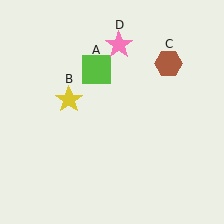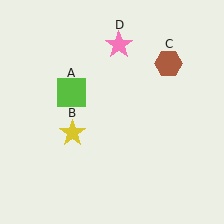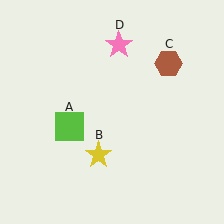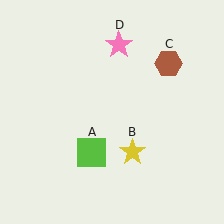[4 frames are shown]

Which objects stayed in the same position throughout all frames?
Brown hexagon (object C) and pink star (object D) remained stationary.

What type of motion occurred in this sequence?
The lime square (object A), yellow star (object B) rotated counterclockwise around the center of the scene.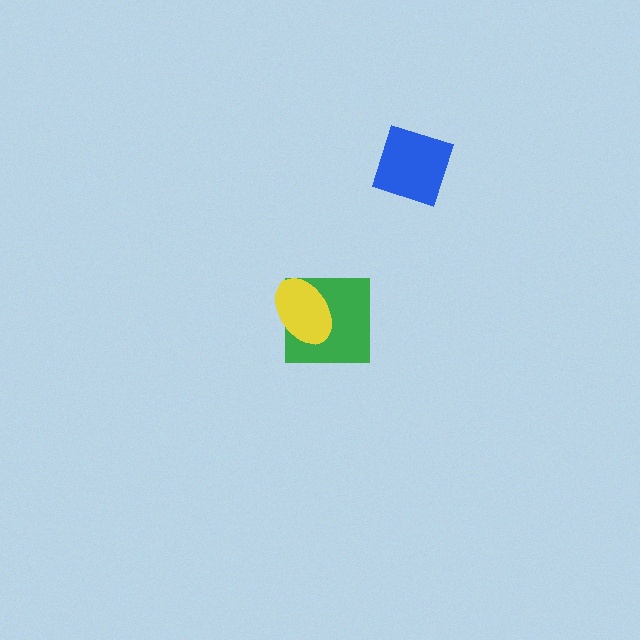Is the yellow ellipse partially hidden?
No, no other shape covers it.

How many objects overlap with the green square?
1 object overlaps with the green square.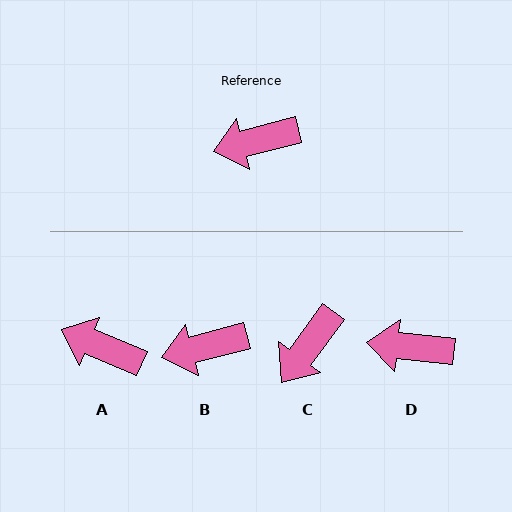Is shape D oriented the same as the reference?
No, it is off by about 21 degrees.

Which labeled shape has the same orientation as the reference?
B.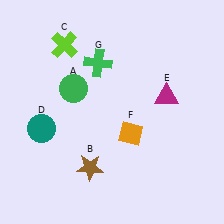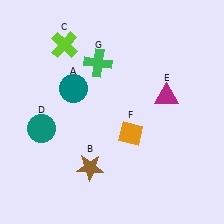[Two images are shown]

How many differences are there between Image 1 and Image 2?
There is 1 difference between the two images.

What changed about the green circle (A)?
In Image 1, A is green. In Image 2, it changed to teal.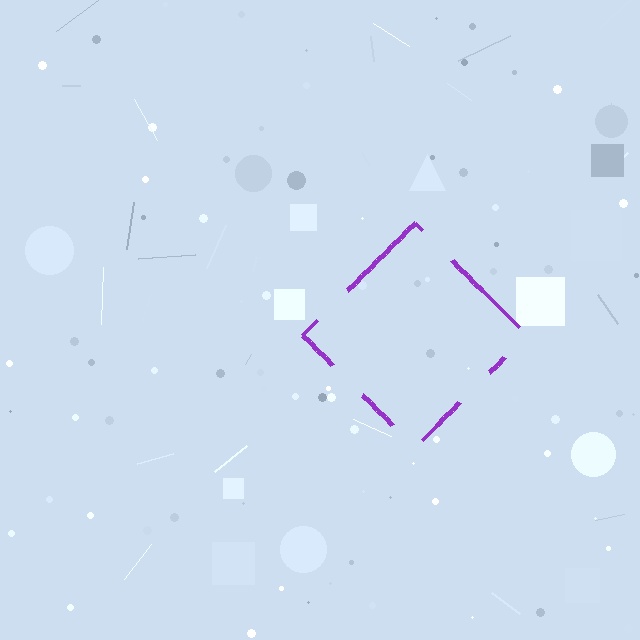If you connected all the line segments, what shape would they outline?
They would outline a diamond.